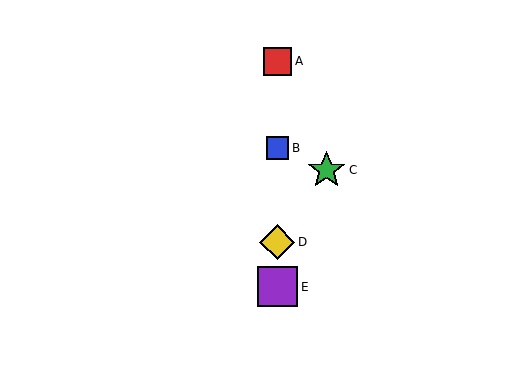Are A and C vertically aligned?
No, A is at x≈277 and C is at x≈327.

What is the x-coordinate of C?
Object C is at x≈327.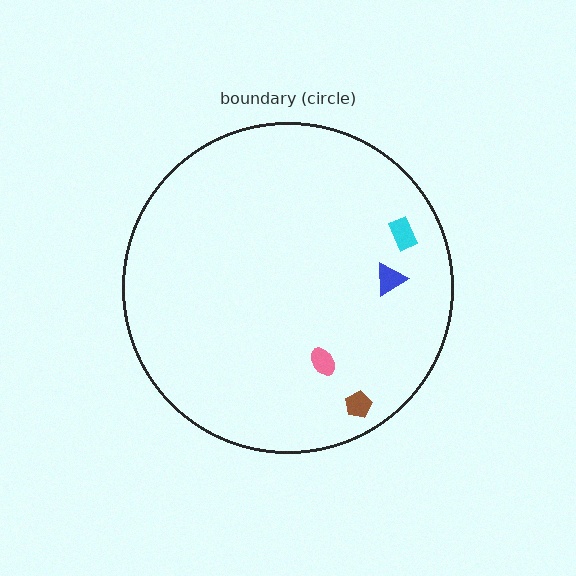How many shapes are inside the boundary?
4 inside, 0 outside.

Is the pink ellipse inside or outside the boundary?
Inside.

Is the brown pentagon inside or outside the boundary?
Inside.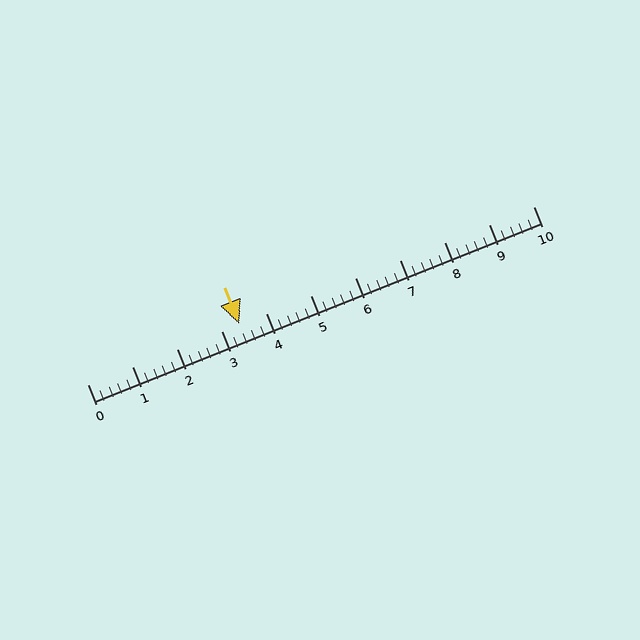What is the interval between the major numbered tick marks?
The major tick marks are spaced 1 units apart.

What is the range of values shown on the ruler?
The ruler shows values from 0 to 10.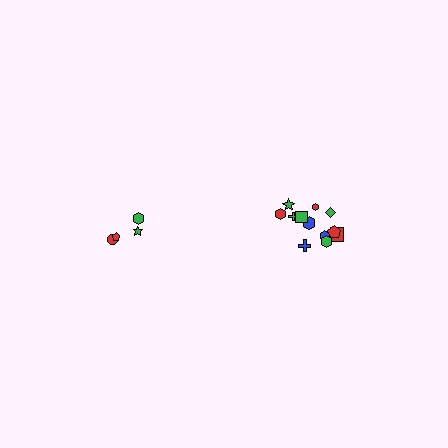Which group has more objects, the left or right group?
The right group.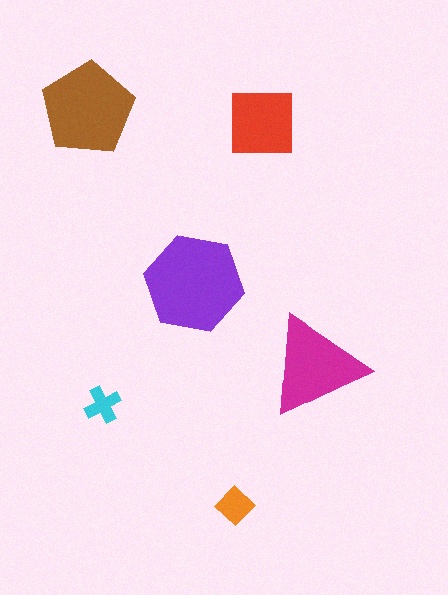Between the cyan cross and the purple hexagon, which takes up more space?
The purple hexagon.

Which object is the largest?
The purple hexagon.